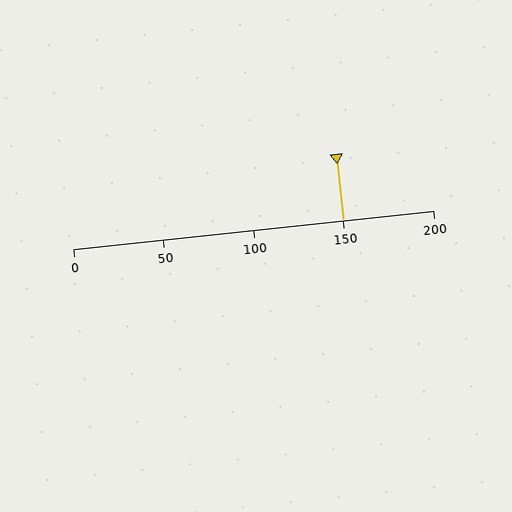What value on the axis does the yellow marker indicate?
The marker indicates approximately 150.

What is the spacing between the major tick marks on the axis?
The major ticks are spaced 50 apart.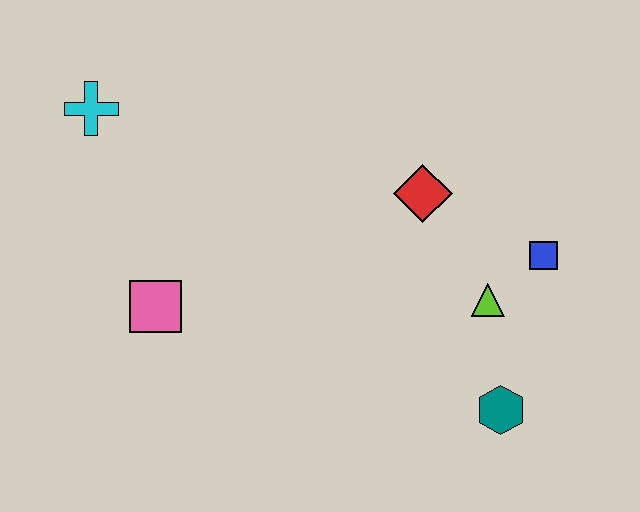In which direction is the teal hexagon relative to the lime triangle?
The teal hexagon is below the lime triangle.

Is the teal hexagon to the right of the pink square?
Yes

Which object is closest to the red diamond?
The lime triangle is closest to the red diamond.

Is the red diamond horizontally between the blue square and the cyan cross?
Yes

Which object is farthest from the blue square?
The cyan cross is farthest from the blue square.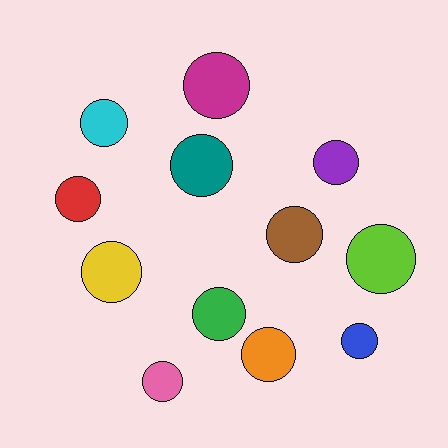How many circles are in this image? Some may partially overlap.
There are 12 circles.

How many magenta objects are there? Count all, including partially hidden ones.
There is 1 magenta object.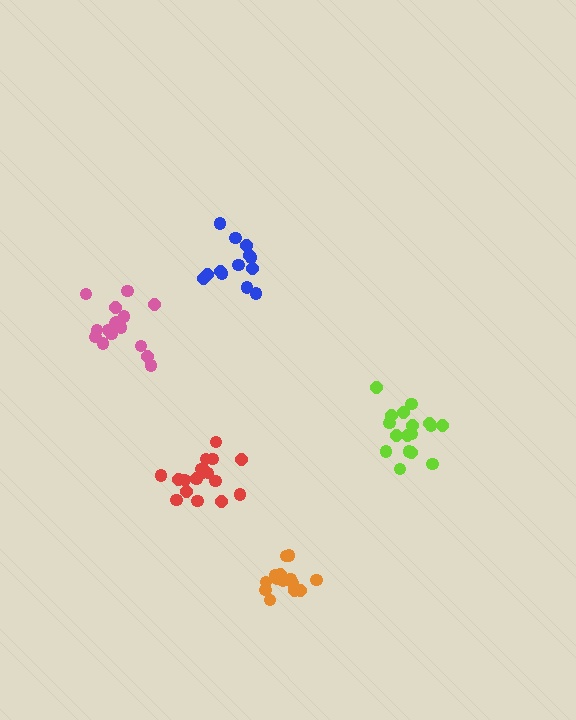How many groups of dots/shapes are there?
There are 5 groups.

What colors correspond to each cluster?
The clusters are colored: red, pink, lime, orange, blue.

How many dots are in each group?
Group 1: 19 dots, Group 2: 16 dots, Group 3: 17 dots, Group 4: 14 dots, Group 5: 13 dots (79 total).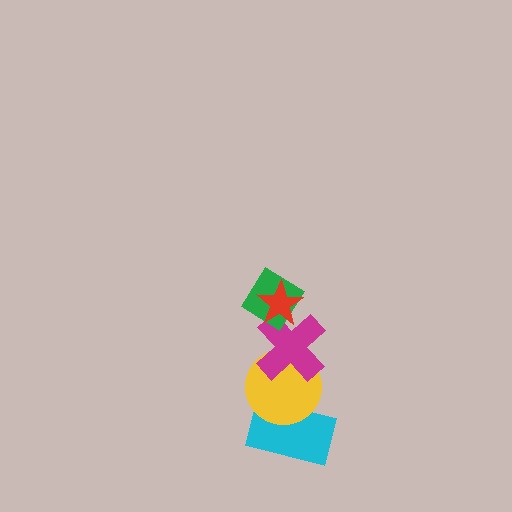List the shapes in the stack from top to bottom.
From top to bottom: the red star, the green diamond, the magenta cross, the yellow circle, the cyan rectangle.